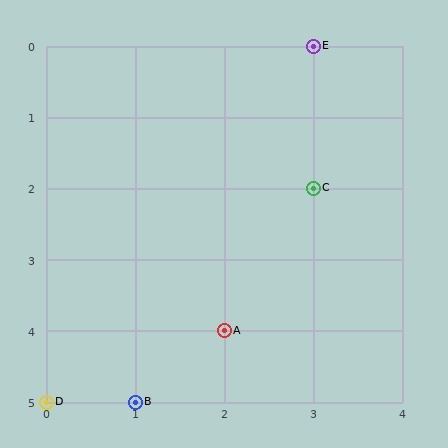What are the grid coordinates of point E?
Point E is at grid coordinates (3, 0).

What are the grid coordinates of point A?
Point A is at grid coordinates (2, 4).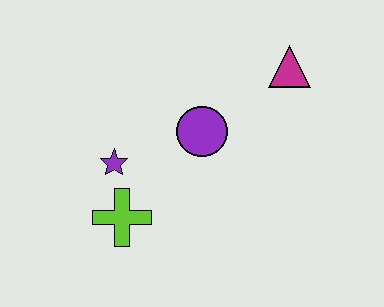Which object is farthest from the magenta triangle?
The lime cross is farthest from the magenta triangle.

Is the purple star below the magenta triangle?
Yes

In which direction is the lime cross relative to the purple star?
The lime cross is below the purple star.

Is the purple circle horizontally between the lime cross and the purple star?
No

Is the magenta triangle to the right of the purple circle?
Yes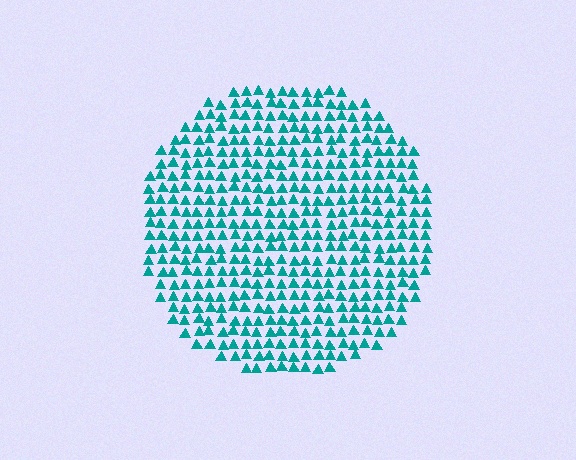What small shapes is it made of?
It is made of small triangles.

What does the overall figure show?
The overall figure shows a circle.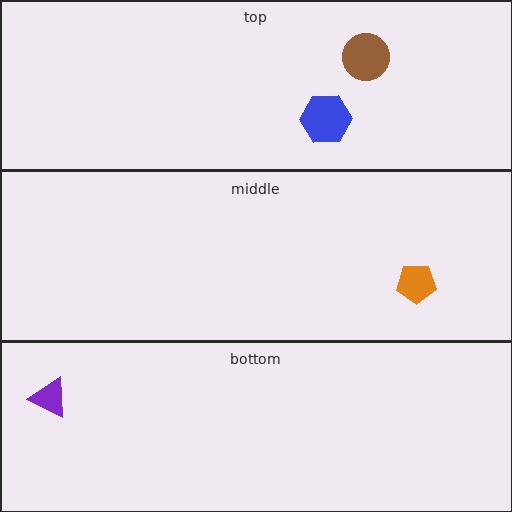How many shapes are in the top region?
2.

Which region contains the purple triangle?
The bottom region.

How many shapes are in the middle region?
1.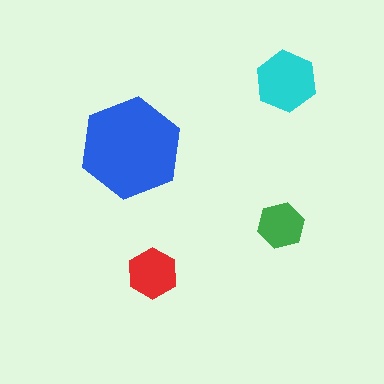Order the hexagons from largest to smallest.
the blue one, the cyan one, the red one, the green one.